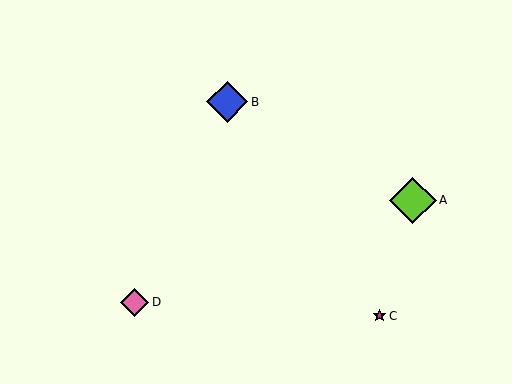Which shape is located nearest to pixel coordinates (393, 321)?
The magenta star (labeled C) at (380, 316) is nearest to that location.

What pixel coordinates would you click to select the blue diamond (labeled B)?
Click at (227, 102) to select the blue diamond B.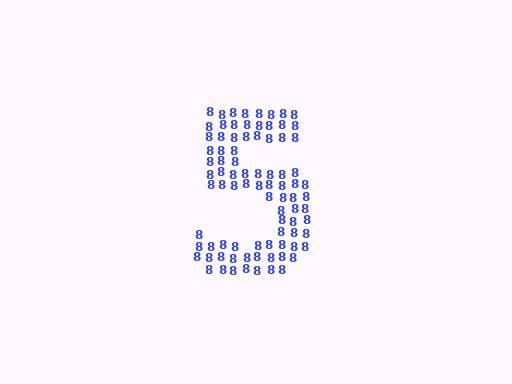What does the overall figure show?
The overall figure shows the digit 5.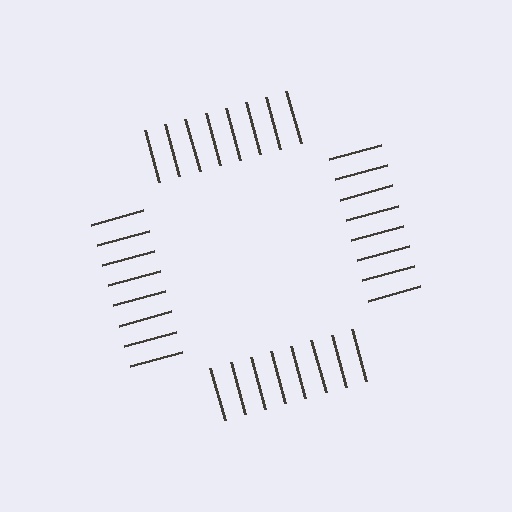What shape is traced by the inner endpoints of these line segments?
An illusory square — the line segments terminate on its edges but no continuous stroke is drawn.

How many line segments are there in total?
32 — 8 along each of the 4 edges.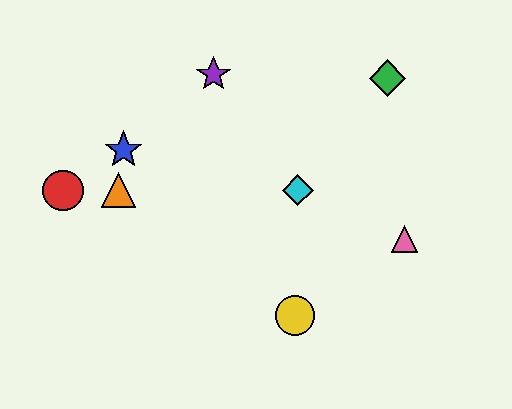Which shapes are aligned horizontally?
The red circle, the orange triangle, the cyan diamond are aligned horizontally.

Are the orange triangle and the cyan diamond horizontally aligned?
Yes, both are at y≈190.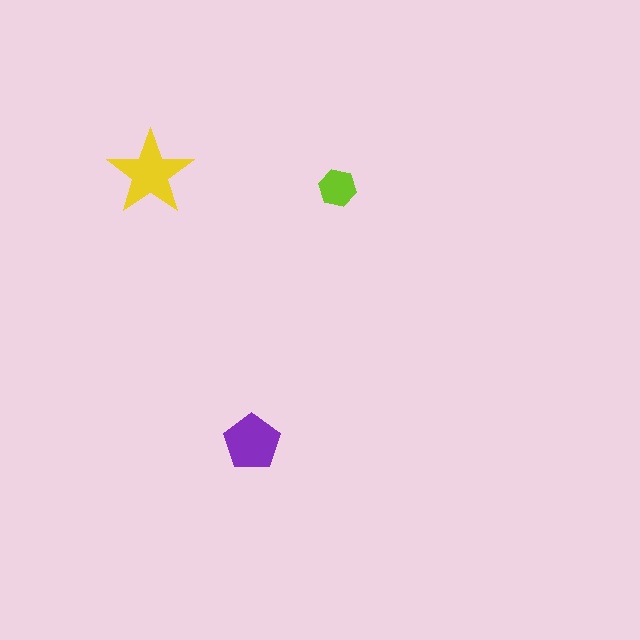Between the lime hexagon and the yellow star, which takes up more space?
The yellow star.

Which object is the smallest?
The lime hexagon.